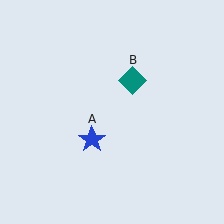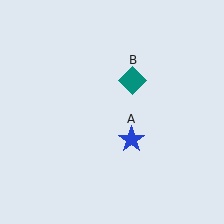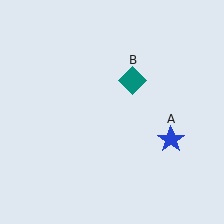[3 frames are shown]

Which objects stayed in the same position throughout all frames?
Teal diamond (object B) remained stationary.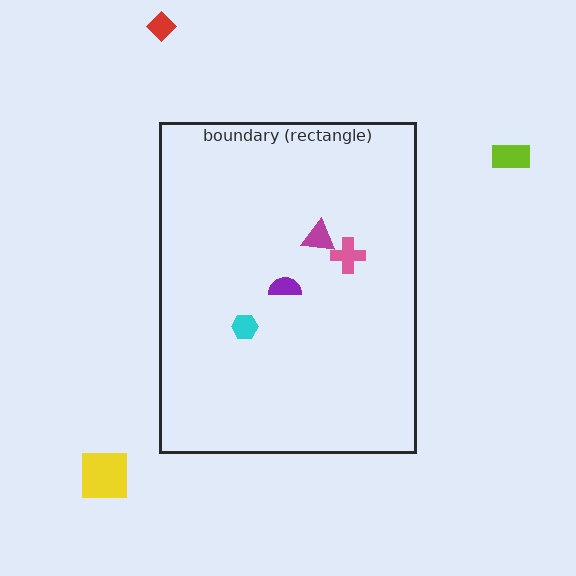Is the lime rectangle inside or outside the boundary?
Outside.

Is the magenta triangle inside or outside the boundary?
Inside.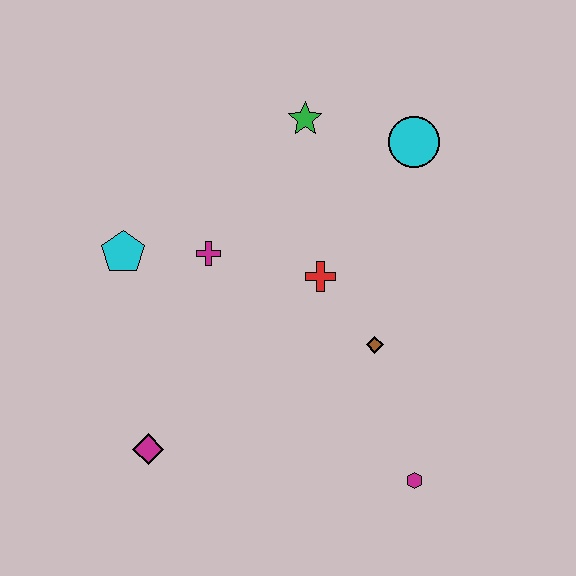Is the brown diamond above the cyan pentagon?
No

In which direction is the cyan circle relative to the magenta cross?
The cyan circle is to the right of the magenta cross.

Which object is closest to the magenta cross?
The cyan pentagon is closest to the magenta cross.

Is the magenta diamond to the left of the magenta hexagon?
Yes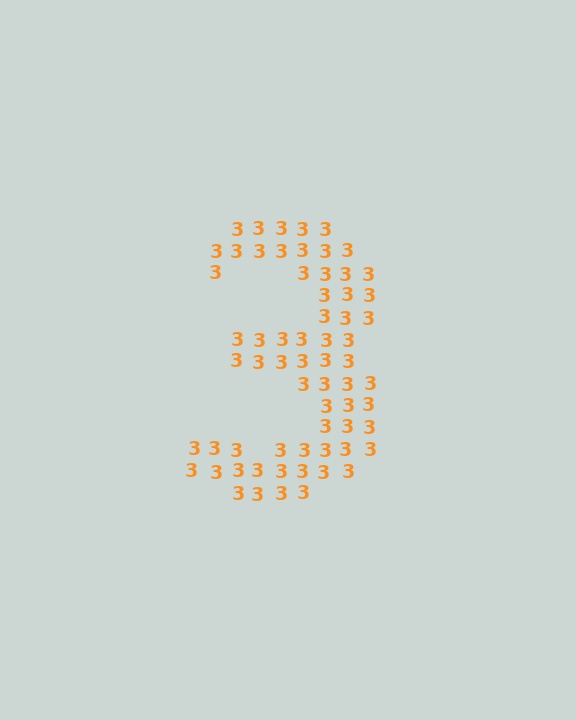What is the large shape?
The large shape is the digit 3.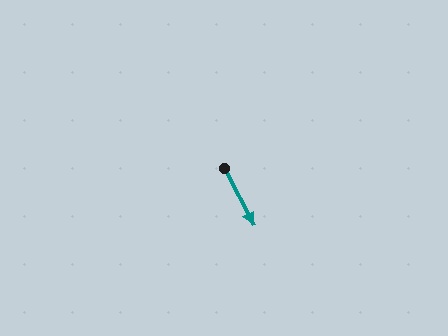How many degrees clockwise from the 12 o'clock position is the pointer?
Approximately 153 degrees.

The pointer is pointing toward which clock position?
Roughly 5 o'clock.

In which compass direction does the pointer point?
Southeast.